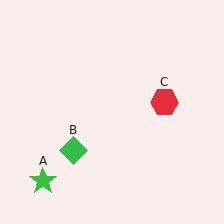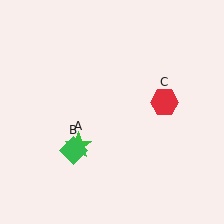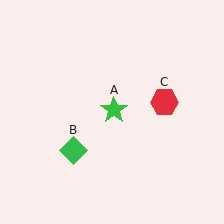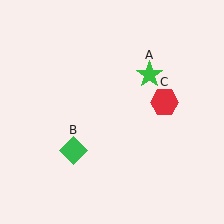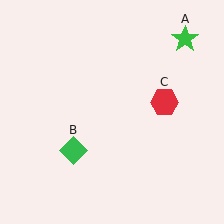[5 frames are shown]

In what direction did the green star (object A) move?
The green star (object A) moved up and to the right.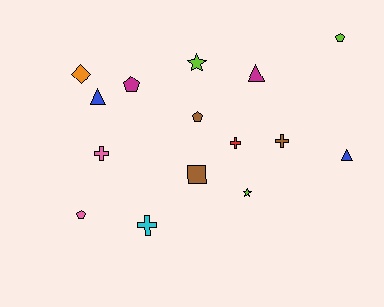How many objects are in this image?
There are 15 objects.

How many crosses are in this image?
There are 4 crosses.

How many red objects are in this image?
There is 1 red object.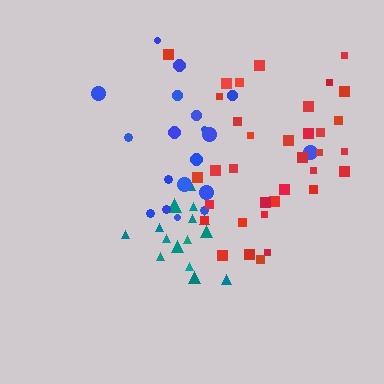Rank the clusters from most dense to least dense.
teal, red, blue.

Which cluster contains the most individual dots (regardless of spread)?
Red (35).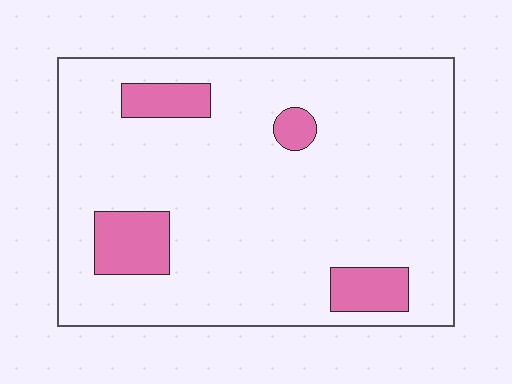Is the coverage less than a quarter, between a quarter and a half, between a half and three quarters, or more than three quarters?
Less than a quarter.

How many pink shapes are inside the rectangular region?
4.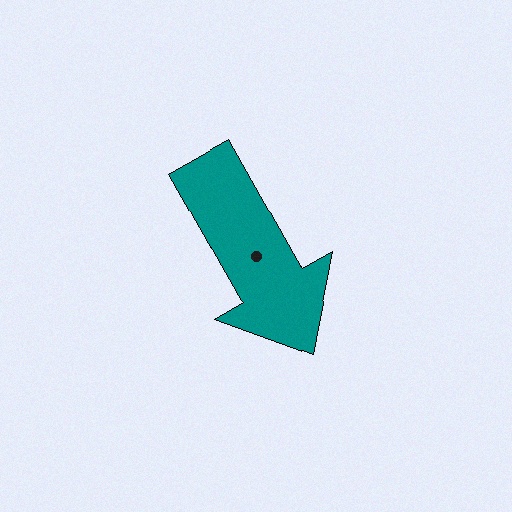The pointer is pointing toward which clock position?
Roughly 5 o'clock.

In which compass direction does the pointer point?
Southeast.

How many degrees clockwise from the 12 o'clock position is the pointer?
Approximately 151 degrees.